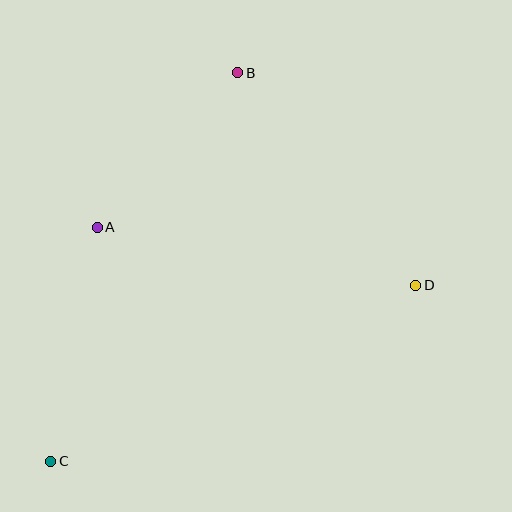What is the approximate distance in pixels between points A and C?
The distance between A and C is approximately 239 pixels.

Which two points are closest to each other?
Points A and B are closest to each other.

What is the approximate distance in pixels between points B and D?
The distance between B and D is approximately 277 pixels.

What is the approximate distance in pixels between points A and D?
The distance between A and D is approximately 324 pixels.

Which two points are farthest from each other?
Points B and C are farthest from each other.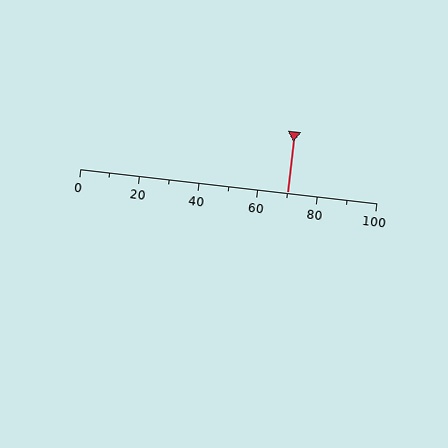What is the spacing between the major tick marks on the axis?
The major ticks are spaced 20 apart.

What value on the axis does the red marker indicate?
The marker indicates approximately 70.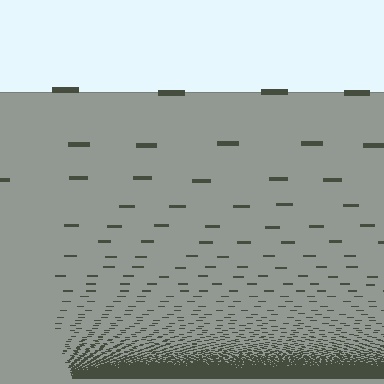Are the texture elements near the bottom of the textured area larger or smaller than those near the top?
Smaller. The gradient is inverted — elements near the bottom are smaller and denser.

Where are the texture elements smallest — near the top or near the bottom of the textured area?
Near the bottom.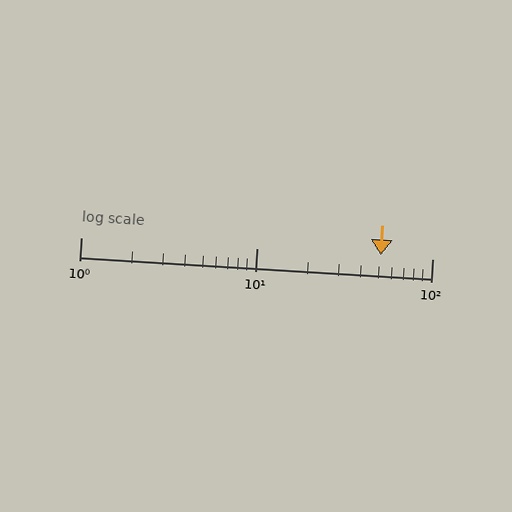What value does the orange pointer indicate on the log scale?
The pointer indicates approximately 51.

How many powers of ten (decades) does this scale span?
The scale spans 2 decades, from 1 to 100.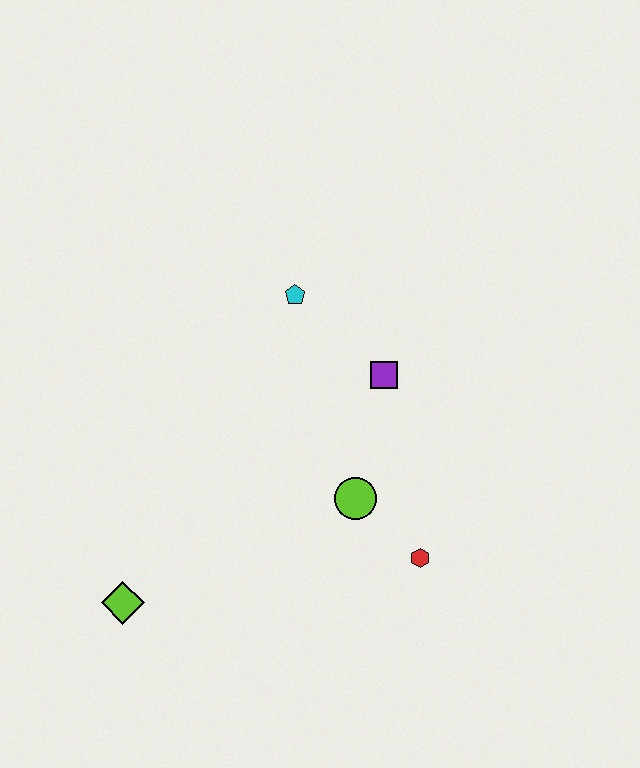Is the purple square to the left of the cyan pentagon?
No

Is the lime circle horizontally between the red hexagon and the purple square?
No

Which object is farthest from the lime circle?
The lime diamond is farthest from the lime circle.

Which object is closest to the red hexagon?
The lime circle is closest to the red hexagon.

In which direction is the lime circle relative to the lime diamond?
The lime circle is to the right of the lime diamond.